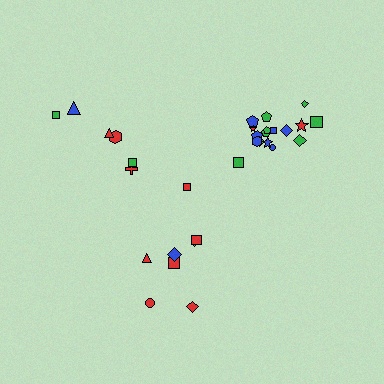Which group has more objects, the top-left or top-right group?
The top-right group.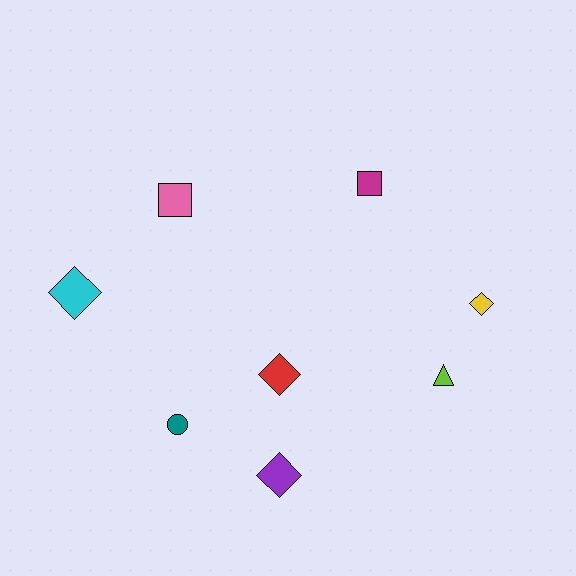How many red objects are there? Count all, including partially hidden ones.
There is 1 red object.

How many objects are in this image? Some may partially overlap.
There are 8 objects.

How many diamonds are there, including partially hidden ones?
There are 4 diamonds.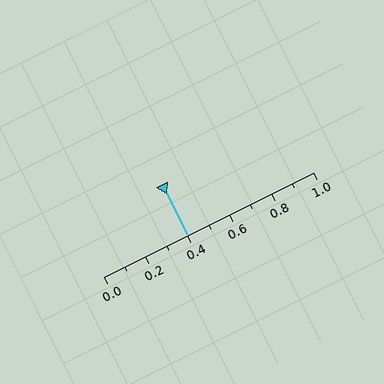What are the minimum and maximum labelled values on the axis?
The axis runs from 0.0 to 1.0.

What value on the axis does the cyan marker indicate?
The marker indicates approximately 0.4.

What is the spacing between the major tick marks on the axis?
The major ticks are spaced 0.2 apart.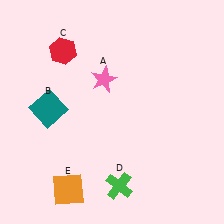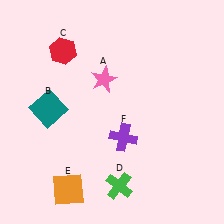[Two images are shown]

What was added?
A purple cross (F) was added in Image 2.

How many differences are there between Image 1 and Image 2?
There is 1 difference between the two images.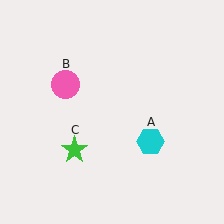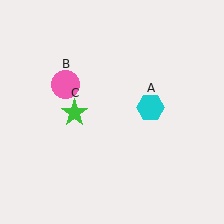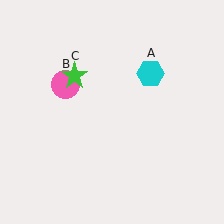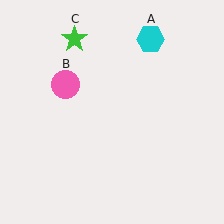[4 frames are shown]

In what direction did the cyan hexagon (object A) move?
The cyan hexagon (object A) moved up.